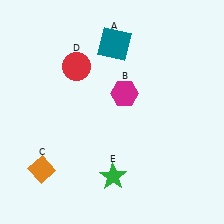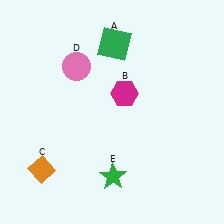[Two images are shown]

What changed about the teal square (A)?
In Image 1, A is teal. In Image 2, it changed to green.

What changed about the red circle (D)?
In Image 1, D is red. In Image 2, it changed to pink.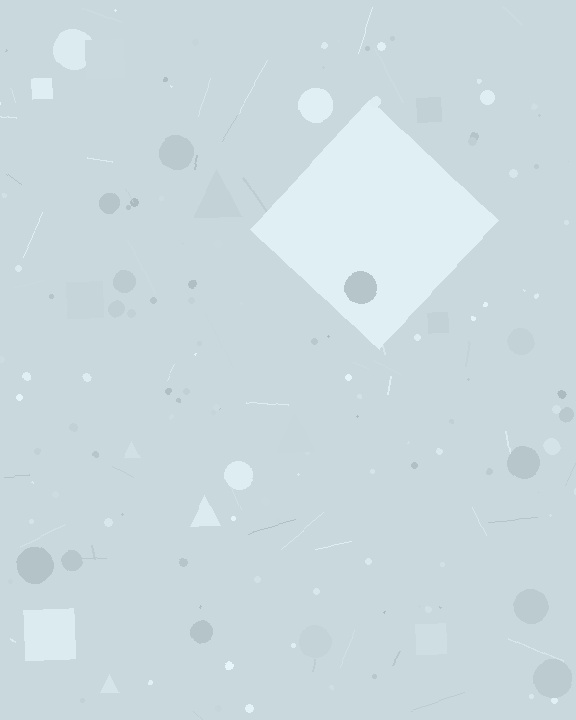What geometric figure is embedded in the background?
A diamond is embedded in the background.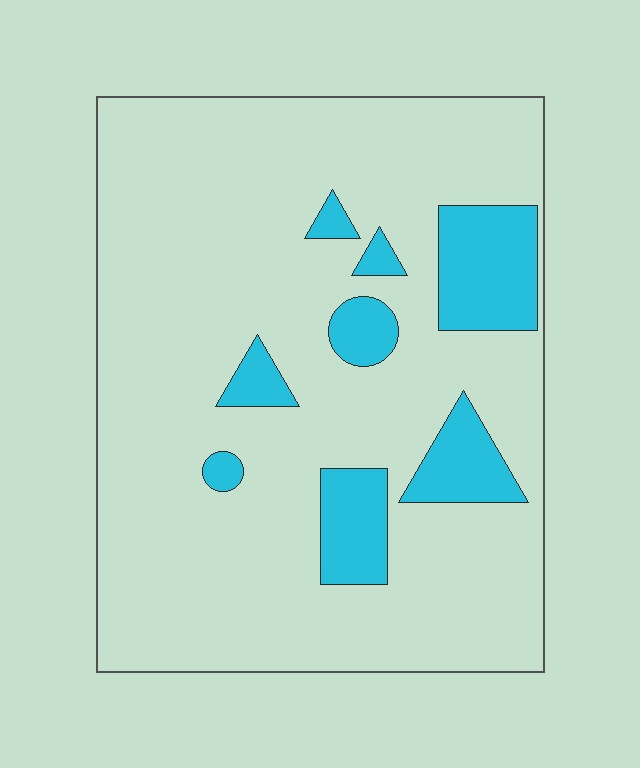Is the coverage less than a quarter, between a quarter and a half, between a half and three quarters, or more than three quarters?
Less than a quarter.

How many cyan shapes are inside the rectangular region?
8.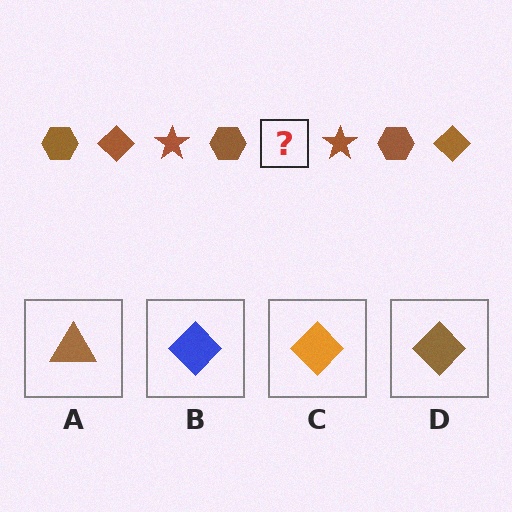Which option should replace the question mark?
Option D.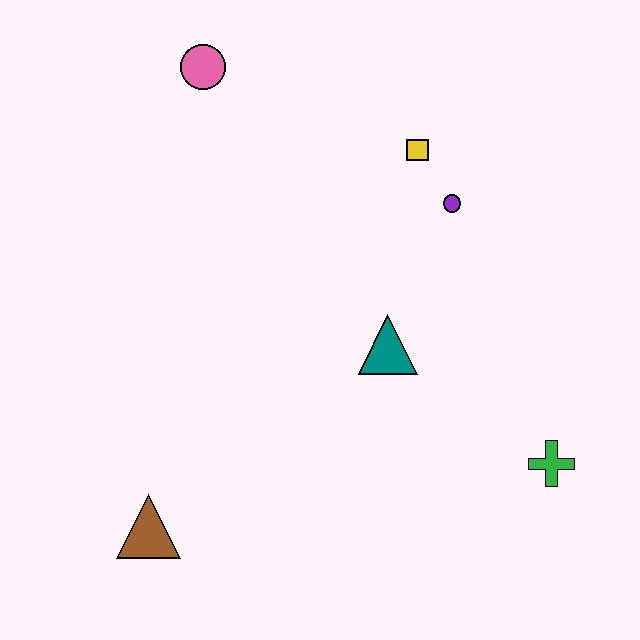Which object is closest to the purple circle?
The yellow square is closest to the purple circle.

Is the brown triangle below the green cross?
Yes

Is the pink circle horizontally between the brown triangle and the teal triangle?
Yes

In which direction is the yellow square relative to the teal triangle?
The yellow square is above the teal triangle.